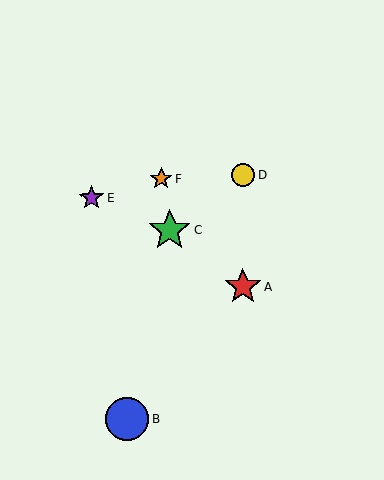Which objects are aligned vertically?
Objects A, D are aligned vertically.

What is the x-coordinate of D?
Object D is at x≈243.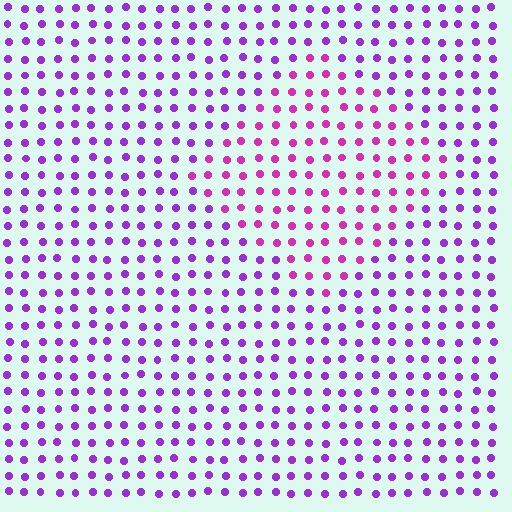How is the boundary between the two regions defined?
The boundary is defined purely by a slight shift in hue (about 34 degrees). Spacing, size, and orientation are identical on both sides.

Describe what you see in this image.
The image is filled with small purple elements in a uniform arrangement. A diamond-shaped region is visible where the elements are tinted to a slightly different hue, forming a subtle color boundary.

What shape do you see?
I see a diamond.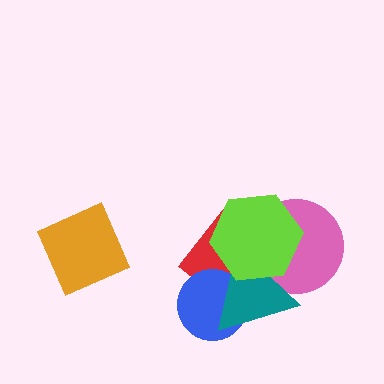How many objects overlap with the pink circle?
3 objects overlap with the pink circle.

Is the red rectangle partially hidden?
Yes, it is partially covered by another shape.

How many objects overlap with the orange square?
0 objects overlap with the orange square.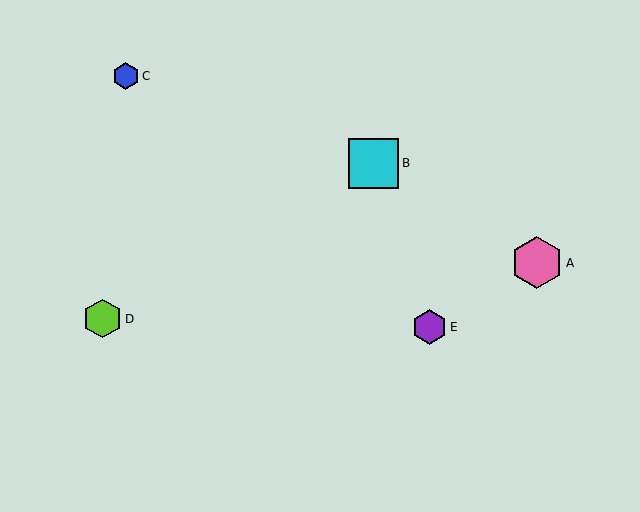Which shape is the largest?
The pink hexagon (labeled A) is the largest.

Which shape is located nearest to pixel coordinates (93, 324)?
The lime hexagon (labeled D) at (103, 319) is nearest to that location.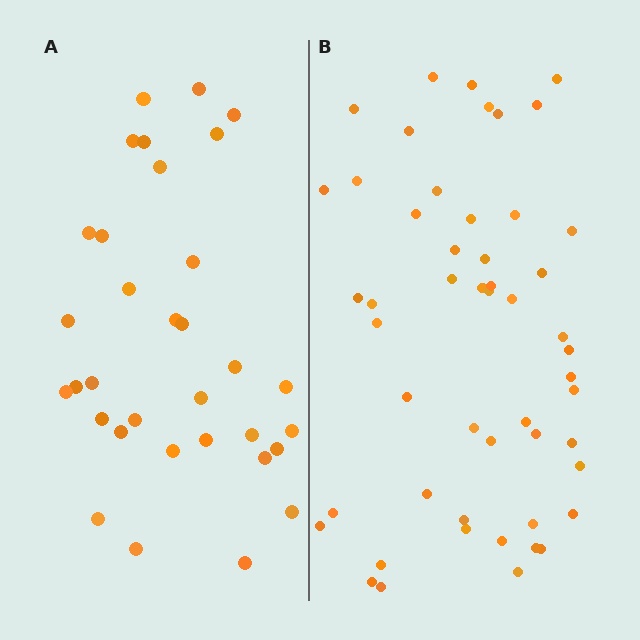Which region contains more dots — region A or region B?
Region B (the right region) has more dots.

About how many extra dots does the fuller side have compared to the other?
Region B has approximately 20 more dots than region A.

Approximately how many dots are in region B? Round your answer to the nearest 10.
About 50 dots. (The exact count is 51, which rounds to 50.)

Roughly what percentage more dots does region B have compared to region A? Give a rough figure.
About 55% more.